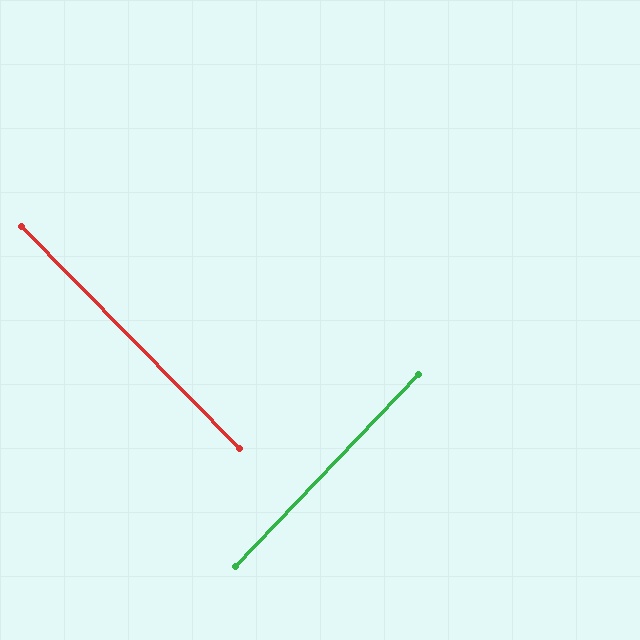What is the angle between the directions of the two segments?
Approximately 88 degrees.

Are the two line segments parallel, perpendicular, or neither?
Perpendicular — they meet at approximately 88°.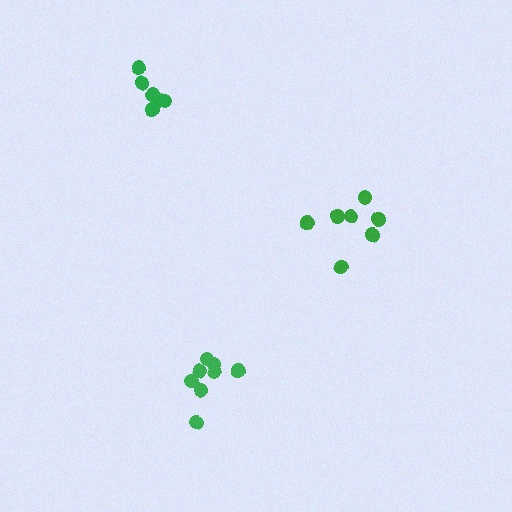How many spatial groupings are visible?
There are 3 spatial groupings.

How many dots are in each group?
Group 1: 8 dots, Group 2: 7 dots, Group 3: 6 dots (21 total).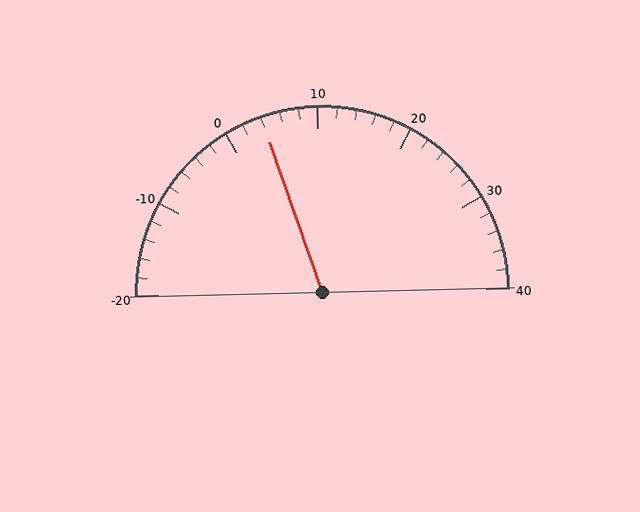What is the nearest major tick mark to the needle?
The nearest major tick mark is 0.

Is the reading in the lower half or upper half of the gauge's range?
The reading is in the lower half of the range (-20 to 40).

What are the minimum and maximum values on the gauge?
The gauge ranges from -20 to 40.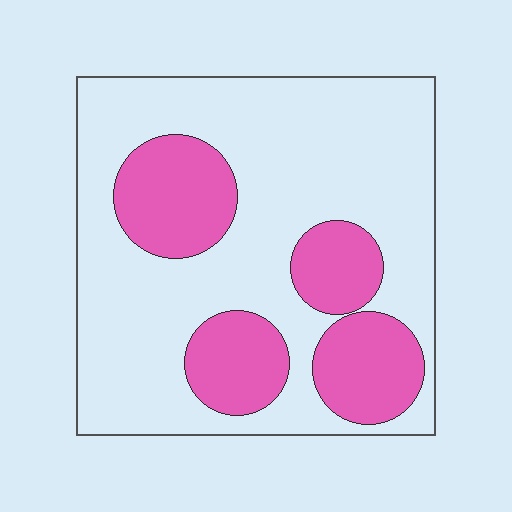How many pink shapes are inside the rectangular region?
4.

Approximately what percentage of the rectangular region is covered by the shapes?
Approximately 30%.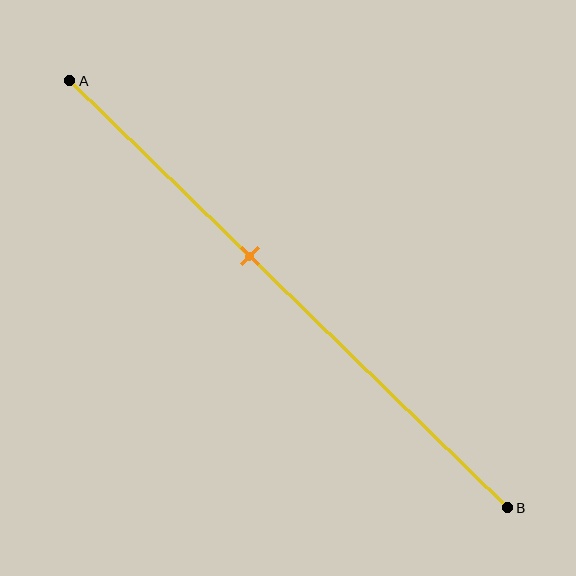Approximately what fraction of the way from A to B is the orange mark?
The orange mark is approximately 40% of the way from A to B.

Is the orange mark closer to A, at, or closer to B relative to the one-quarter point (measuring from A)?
The orange mark is closer to point B than the one-quarter point of segment AB.